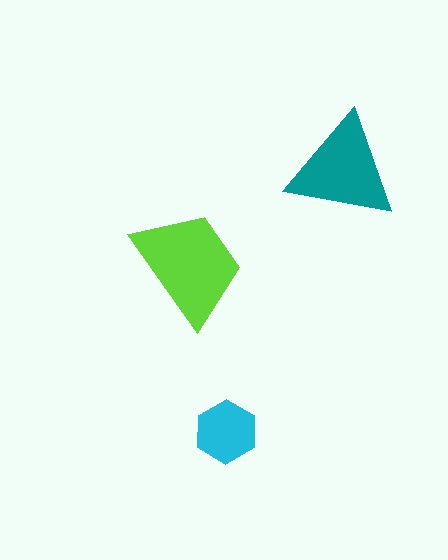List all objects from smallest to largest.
The cyan hexagon, the teal triangle, the lime trapezoid.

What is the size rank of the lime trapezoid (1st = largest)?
1st.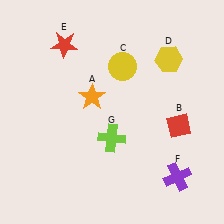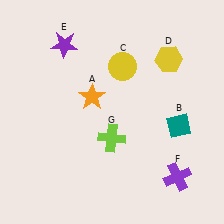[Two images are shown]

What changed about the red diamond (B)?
In Image 1, B is red. In Image 2, it changed to teal.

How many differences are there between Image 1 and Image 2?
There are 2 differences between the two images.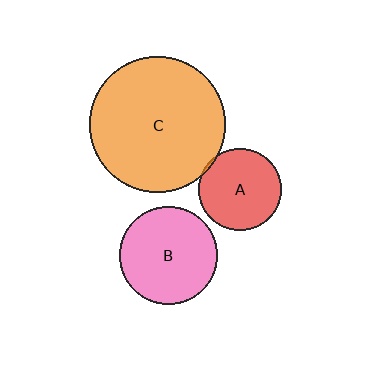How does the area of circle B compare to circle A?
Approximately 1.4 times.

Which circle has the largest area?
Circle C (orange).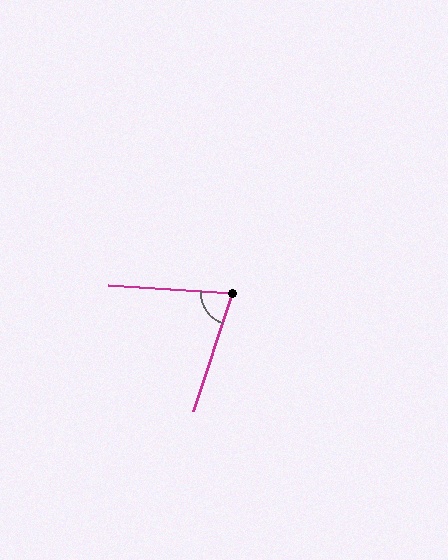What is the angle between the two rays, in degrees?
Approximately 75 degrees.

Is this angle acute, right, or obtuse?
It is acute.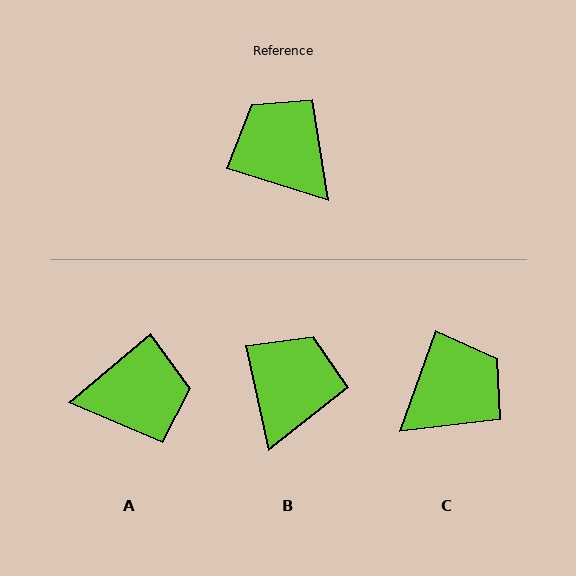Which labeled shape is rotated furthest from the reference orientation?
A, about 122 degrees away.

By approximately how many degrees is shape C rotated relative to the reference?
Approximately 92 degrees clockwise.